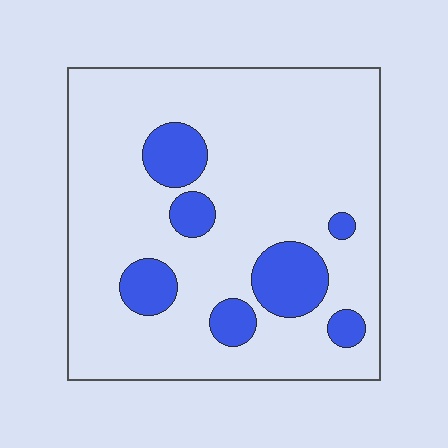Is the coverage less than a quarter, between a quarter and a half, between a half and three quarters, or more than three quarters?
Less than a quarter.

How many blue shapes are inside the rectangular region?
7.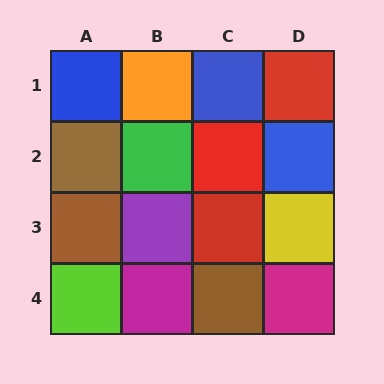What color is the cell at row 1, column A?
Blue.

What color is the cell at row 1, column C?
Blue.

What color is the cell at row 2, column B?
Green.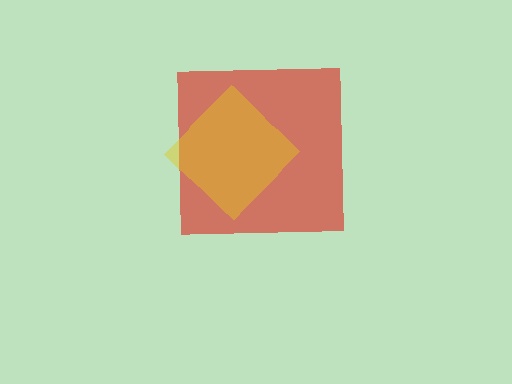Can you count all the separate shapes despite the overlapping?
Yes, there are 2 separate shapes.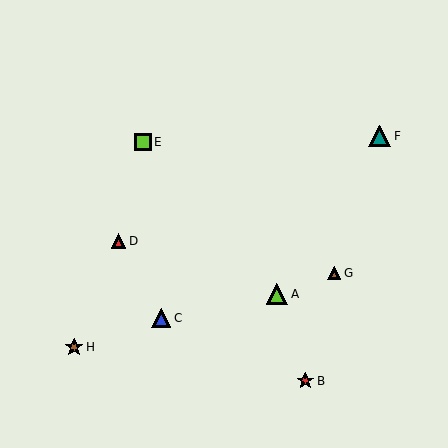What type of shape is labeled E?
Shape E is a lime square.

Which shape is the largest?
The teal triangle (labeled F) is the largest.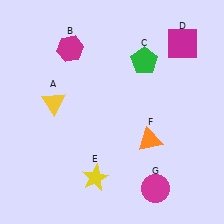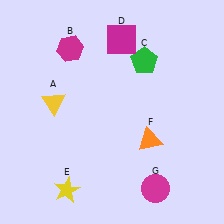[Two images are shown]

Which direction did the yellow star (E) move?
The yellow star (E) moved left.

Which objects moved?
The objects that moved are: the magenta square (D), the yellow star (E).